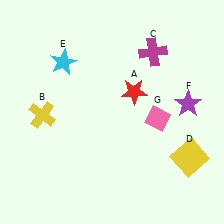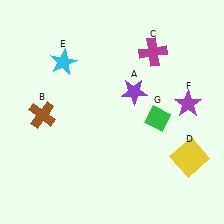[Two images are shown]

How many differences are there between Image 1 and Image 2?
There are 3 differences between the two images.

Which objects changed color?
A changed from red to purple. B changed from yellow to brown. G changed from pink to green.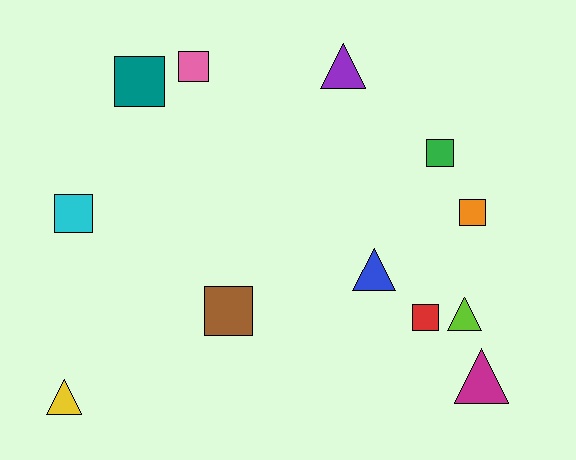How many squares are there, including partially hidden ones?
There are 7 squares.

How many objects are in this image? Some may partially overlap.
There are 12 objects.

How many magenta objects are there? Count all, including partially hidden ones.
There is 1 magenta object.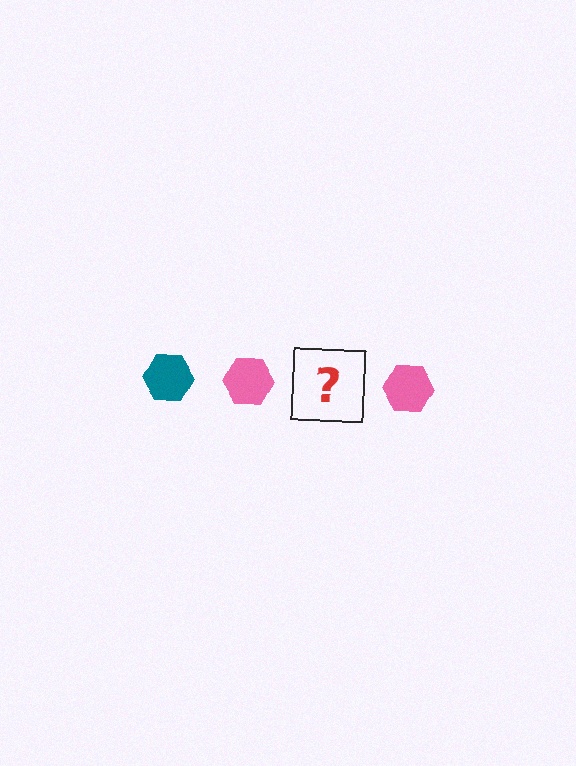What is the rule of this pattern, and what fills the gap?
The rule is that the pattern cycles through teal, pink hexagons. The gap should be filled with a teal hexagon.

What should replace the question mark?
The question mark should be replaced with a teal hexagon.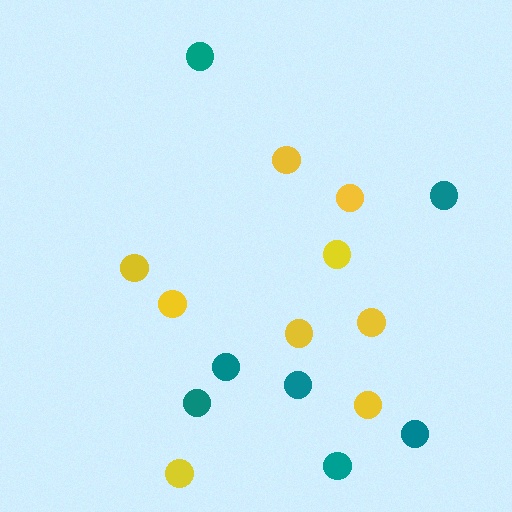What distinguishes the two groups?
There are 2 groups: one group of teal circles (7) and one group of yellow circles (9).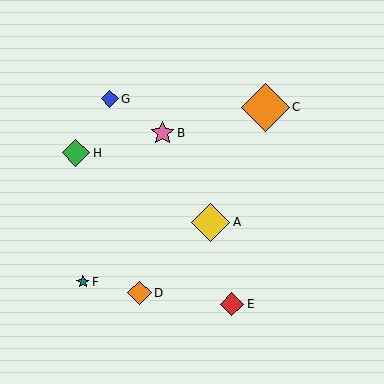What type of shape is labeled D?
Shape D is an orange diamond.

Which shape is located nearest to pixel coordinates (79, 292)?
The teal star (labeled F) at (83, 282) is nearest to that location.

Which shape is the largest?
The orange diamond (labeled C) is the largest.